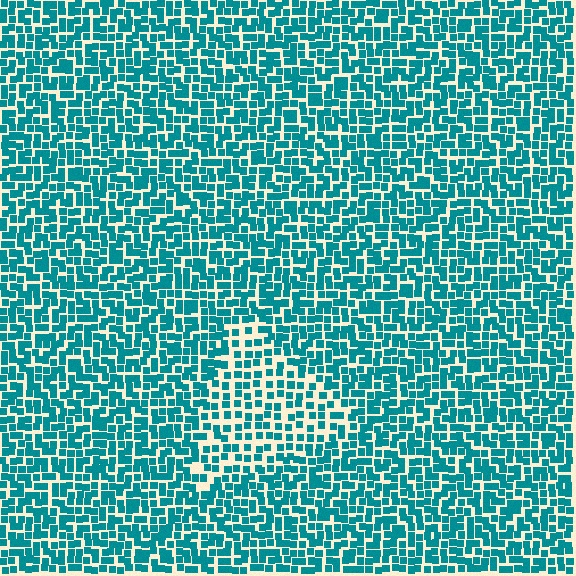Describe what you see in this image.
The image contains small teal elements arranged at two different densities. A triangle-shaped region is visible where the elements are less densely packed than the surrounding area.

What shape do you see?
I see a triangle.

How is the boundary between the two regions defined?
The boundary is defined by a change in element density (approximately 1.6x ratio). All elements are the same color, size, and shape.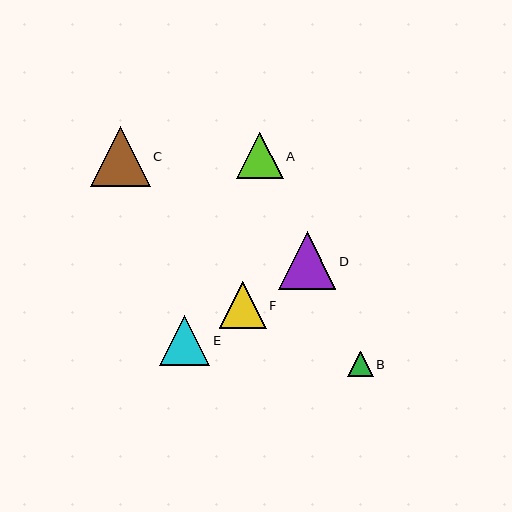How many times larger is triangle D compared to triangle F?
Triangle D is approximately 1.2 times the size of triangle F.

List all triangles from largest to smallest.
From largest to smallest: C, D, E, F, A, B.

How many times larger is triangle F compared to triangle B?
Triangle F is approximately 1.8 times the size of triangle B.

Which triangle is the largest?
Triangle C is the largest with a size of approximately 60 pixels.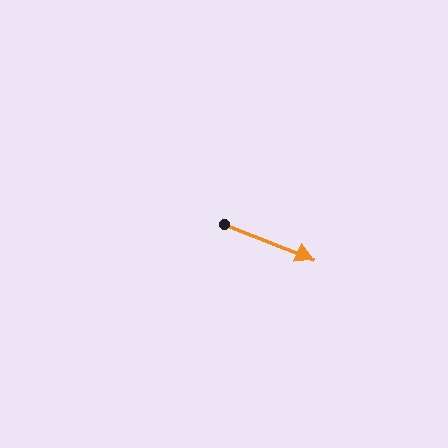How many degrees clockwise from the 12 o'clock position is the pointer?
Approximately 111 degrees.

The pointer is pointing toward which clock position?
Roughly 4 o'clock.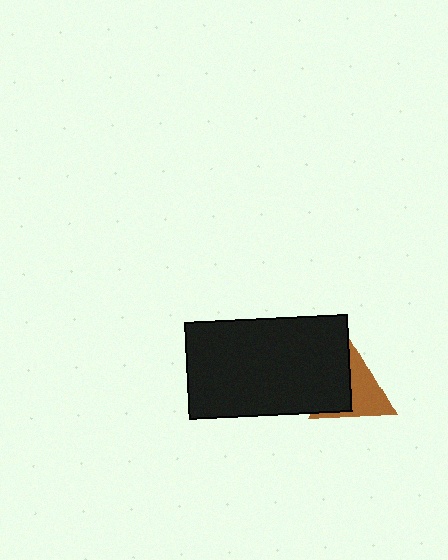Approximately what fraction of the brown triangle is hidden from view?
Roughly 41% of the brown triangle is hidden behind the black rectangle.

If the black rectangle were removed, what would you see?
You would see the complete brown triangle.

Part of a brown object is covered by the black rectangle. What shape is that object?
It is a triangle.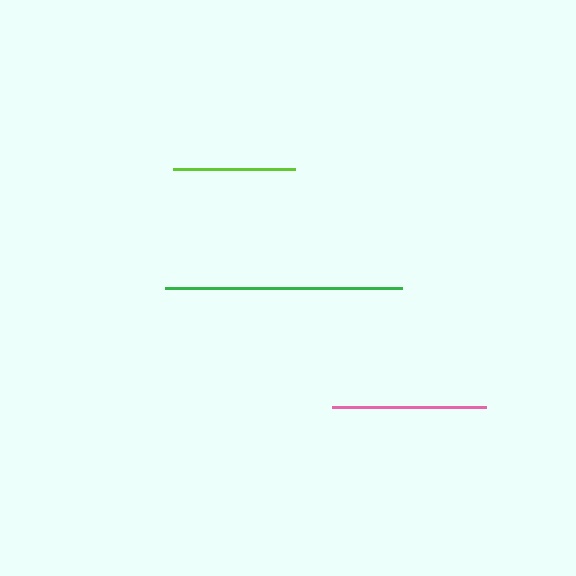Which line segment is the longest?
The green line is the longest at approximately 237 pixels.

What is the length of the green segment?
The green segment is approximately 237 pixels long.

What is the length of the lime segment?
The lime segment is approximately 122 pixels long.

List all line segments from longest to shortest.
From longest to shortest: green, pink, lime.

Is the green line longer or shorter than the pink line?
The green line is longer than the pink line.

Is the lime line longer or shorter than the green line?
The green line is longer than the lime line.